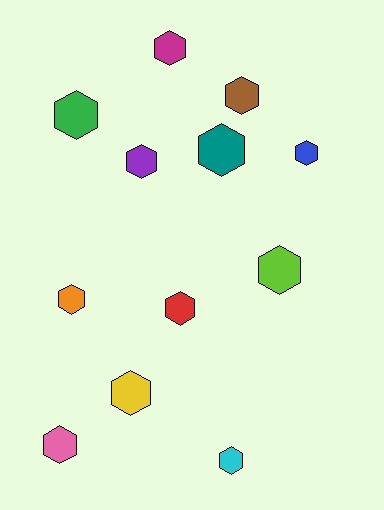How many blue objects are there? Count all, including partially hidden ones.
There is 1 blue object.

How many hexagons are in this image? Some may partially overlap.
There are 12 hexagons.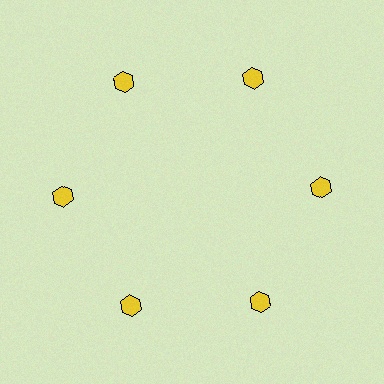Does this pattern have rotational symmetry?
Yes, this pattern has 6-fold rotational symmetry. It looks the same after rotating 60 degrees around the center.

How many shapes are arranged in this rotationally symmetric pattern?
There are 6 shapes, arranged in 6 groups of 1.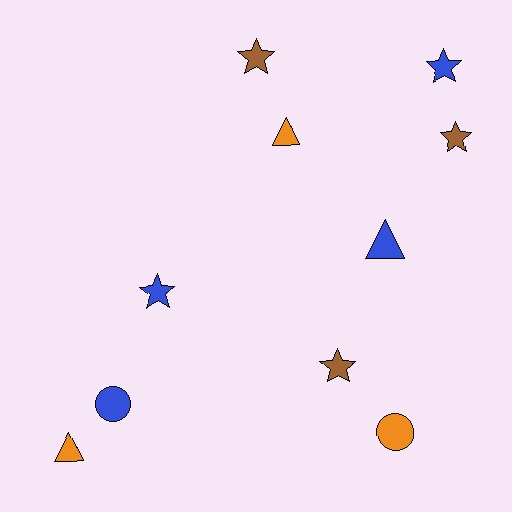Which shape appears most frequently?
Star, with 5 objects.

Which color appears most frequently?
Blue, with 4 objects.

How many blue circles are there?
There is 1 blue circle.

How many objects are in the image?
There are 10 objects.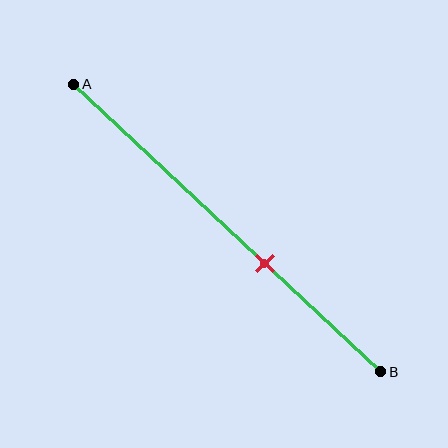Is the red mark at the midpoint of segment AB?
No, the mark is at about 60% from A, not at the 50% midpoint.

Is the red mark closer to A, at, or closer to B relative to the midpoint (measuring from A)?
The red mark is closer to point B than the midpoint of segment AB.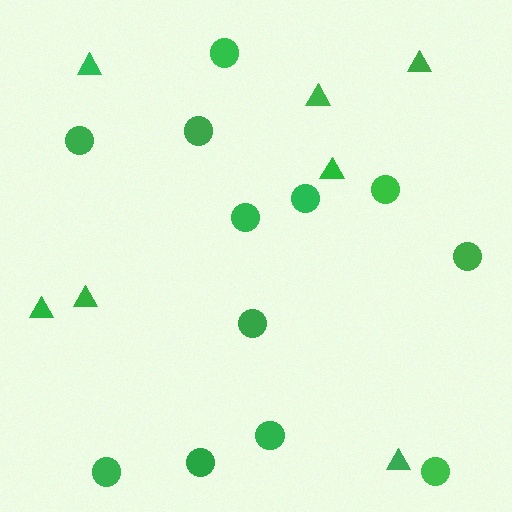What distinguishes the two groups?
There are 2 groups: one group of circles (12) and one group of triangles (7).